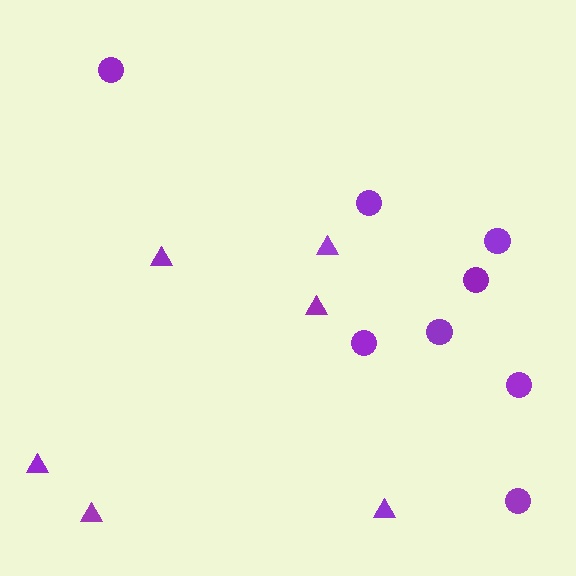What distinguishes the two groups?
There are 2 groups: one group of circles (8) and one group of triangles (6).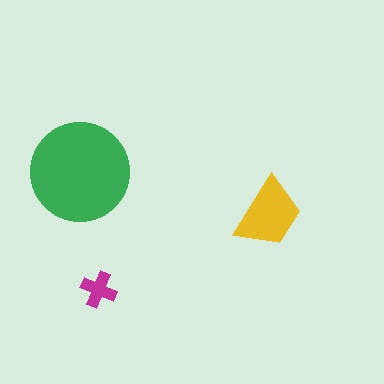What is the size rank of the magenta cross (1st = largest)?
3rd.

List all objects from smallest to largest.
The magenta cross, the yellow trapezoid, the green circle.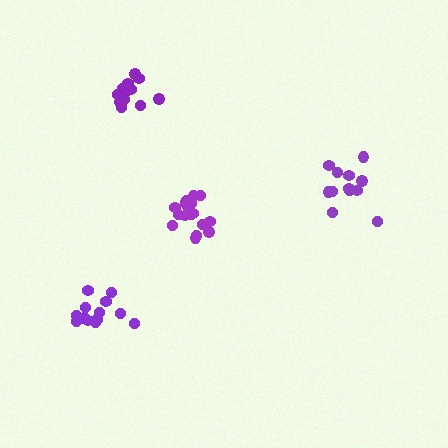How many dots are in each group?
Group 1: 13 dots, Group 2: 13 dots, Group 3: 12 dots, Group 4: 17 dots (55 total).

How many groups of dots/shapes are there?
There are 4 groups.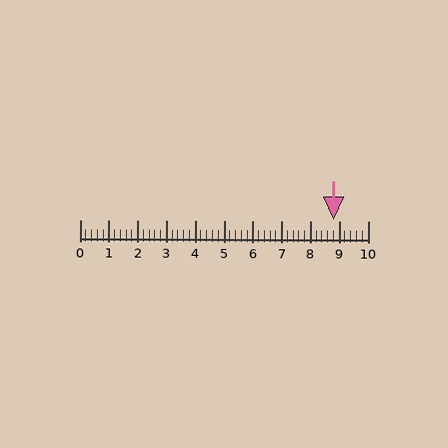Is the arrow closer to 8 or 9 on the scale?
The arrow is closer to 9.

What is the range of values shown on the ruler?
The ruler shows values from 0 to 10.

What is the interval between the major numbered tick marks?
The major tick marks are spaced 1 units apart.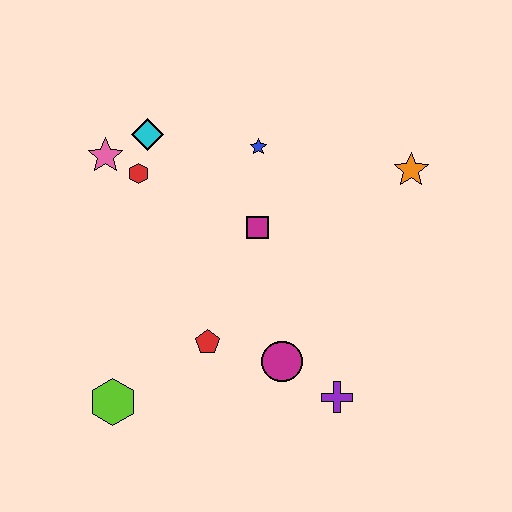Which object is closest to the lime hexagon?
The red pentagon is closest to the lime hexagon.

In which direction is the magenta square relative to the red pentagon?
The magenta square is above the red pentagon.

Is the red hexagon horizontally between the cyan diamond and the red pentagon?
No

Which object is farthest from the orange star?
The lime hexagon is farthest from the orange star.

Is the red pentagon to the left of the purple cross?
Yes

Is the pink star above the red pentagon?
Yes